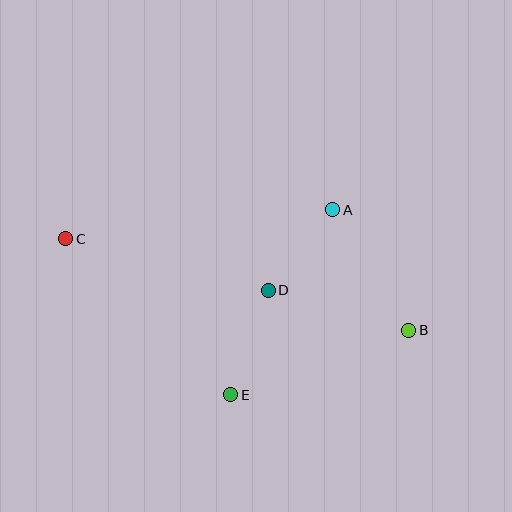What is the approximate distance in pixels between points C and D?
The distance between C and D is approximately 209 pixels.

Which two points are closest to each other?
Points A and D are closest to each other.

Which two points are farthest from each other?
Points B and C are farthest from each other.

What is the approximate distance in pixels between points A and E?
The distance between A and E is approximately 211 pixels.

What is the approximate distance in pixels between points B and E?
The distance between B and E is approximately 189 pixels.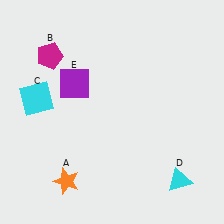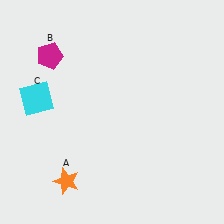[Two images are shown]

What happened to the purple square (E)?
The purple square (E) was removed in Image 2. It was in the top-left area of Image 1.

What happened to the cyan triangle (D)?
The cyan triangle (D) was removed in Image 2. It was in the bottom-right area of Image 1.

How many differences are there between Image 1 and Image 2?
There are 2 differences between the two images.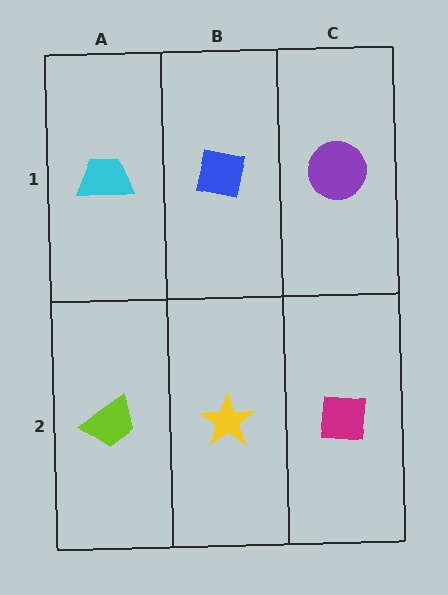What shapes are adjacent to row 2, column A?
A cyan trapezoid (row 1, column A), a yellow star (row 2, column B).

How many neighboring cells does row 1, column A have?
2.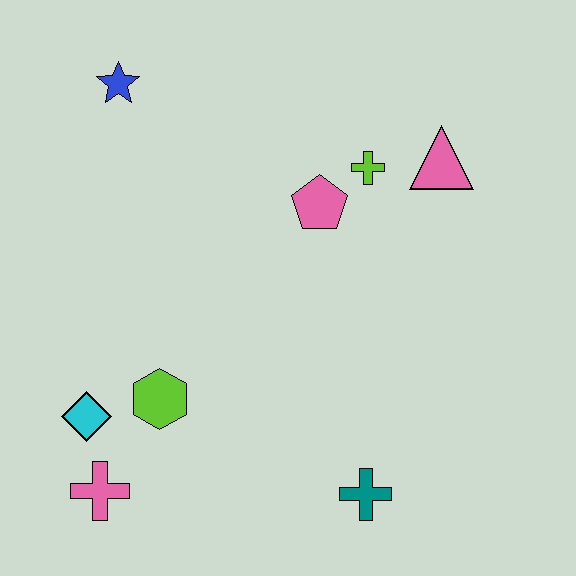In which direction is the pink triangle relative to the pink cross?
The pink triangle is to the right of the pink cross.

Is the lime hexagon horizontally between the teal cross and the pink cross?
Yes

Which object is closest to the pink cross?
The cyan diamond is closest to the pink cross.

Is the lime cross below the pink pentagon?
No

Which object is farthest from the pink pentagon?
The pink cross is farthest from the pink pentagon.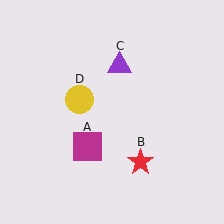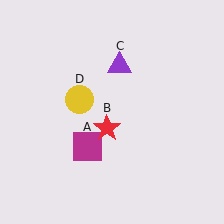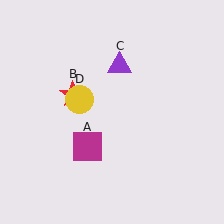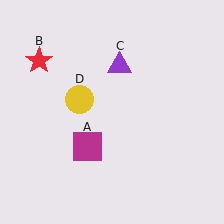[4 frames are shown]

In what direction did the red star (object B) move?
The red star (object B) moved up and to the left.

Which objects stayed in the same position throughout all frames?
Magenta square (object A) and purple triangle (object C) and yellow circle (object D) remained stationary.